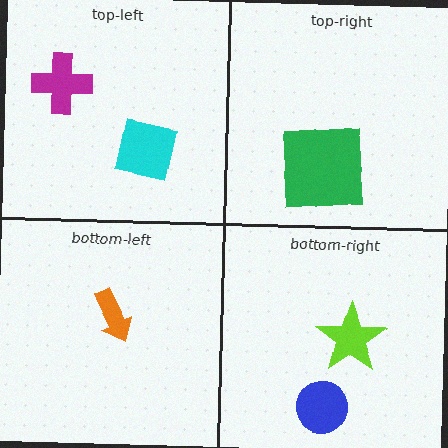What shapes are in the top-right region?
The green square.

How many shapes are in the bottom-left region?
1.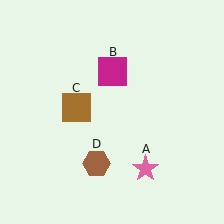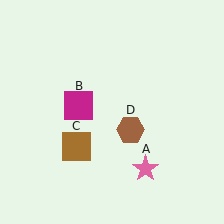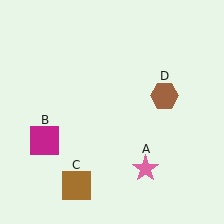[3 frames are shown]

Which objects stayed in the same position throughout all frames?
Pink star (object A) remained stationary.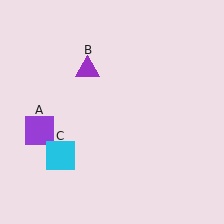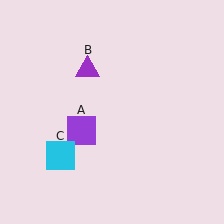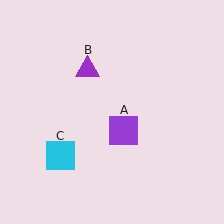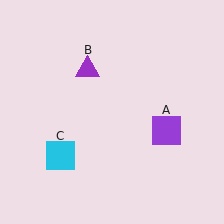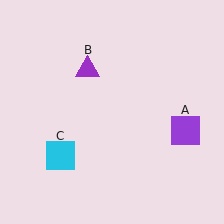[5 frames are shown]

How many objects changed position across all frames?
1 object changed position: purple square (object A).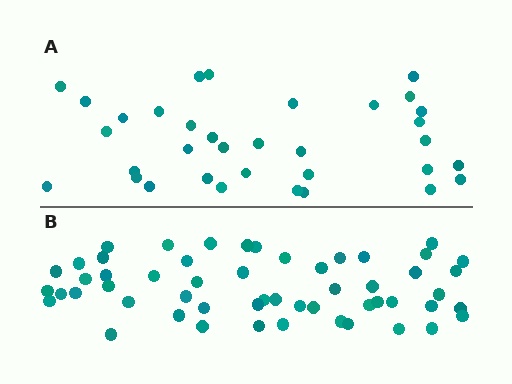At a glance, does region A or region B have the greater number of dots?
Region B (the bottom region) has more dots.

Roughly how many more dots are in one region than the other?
Region B has approximately 20 more dots than region A.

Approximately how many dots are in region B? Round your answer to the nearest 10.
About 50 dots. (The exact count is 54, which rounds to 50.)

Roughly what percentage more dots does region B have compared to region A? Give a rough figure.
About 60% more.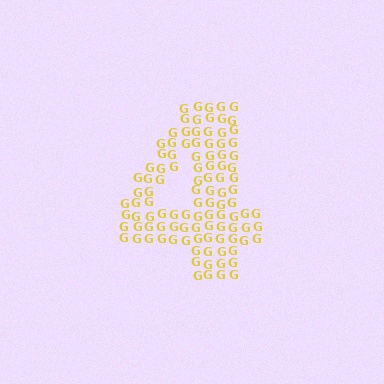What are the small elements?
The small elements are letter G's.